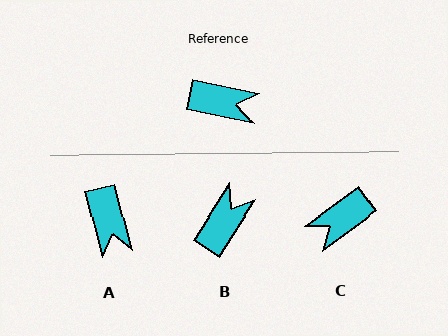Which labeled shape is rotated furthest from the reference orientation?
C, about 132 degrees away.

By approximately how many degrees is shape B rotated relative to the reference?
Approximately 70 degrees counter-clockwise.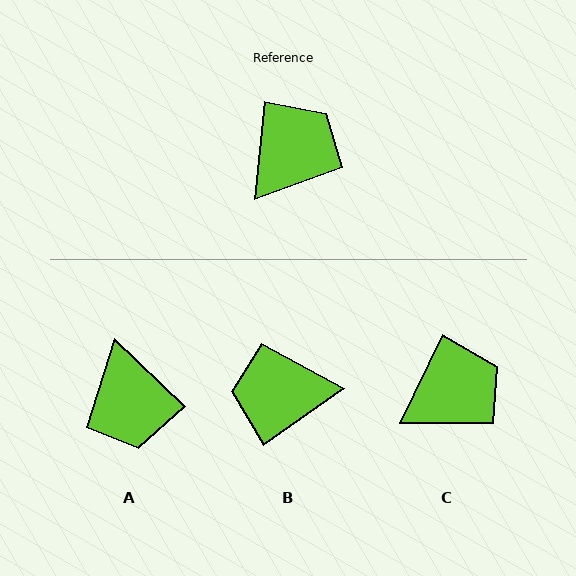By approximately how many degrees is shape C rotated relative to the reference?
Approximately 20 degrees clockwise.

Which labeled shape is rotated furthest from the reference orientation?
B, about 131 degrees away.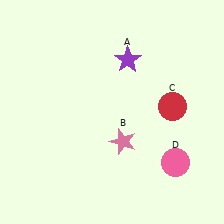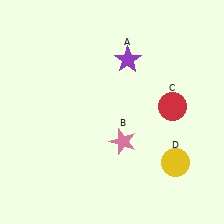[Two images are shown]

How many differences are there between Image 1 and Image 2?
There is 1 difference between the two images.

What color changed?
The circle (D) changed from pink in Image 1 to yellow in Image 2.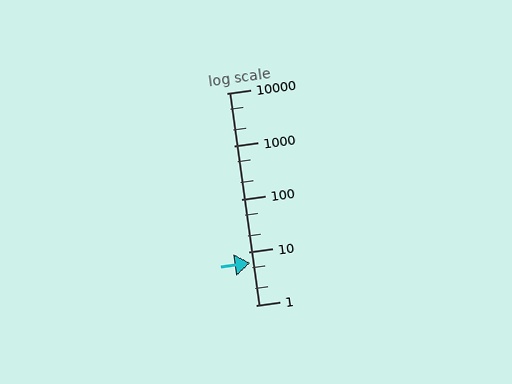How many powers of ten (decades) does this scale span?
The scale spans 4 decades, from 1 to 10000.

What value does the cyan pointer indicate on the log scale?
The pointer indicates approximately 6.3.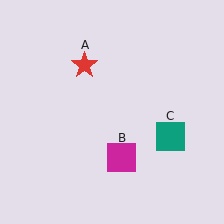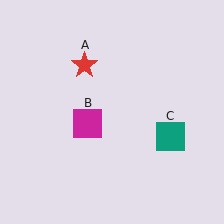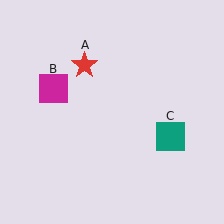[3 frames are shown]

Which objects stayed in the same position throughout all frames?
Red star (object A) and teal square (object C) remained stationary.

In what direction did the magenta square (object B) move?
The magenta square (object B) moved up and to the left.